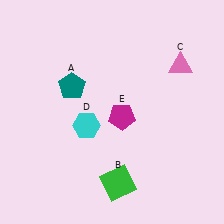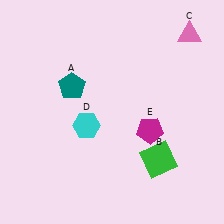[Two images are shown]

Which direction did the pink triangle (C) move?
The pink triangle (C) moved up.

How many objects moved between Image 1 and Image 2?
3 objects moved between the two images.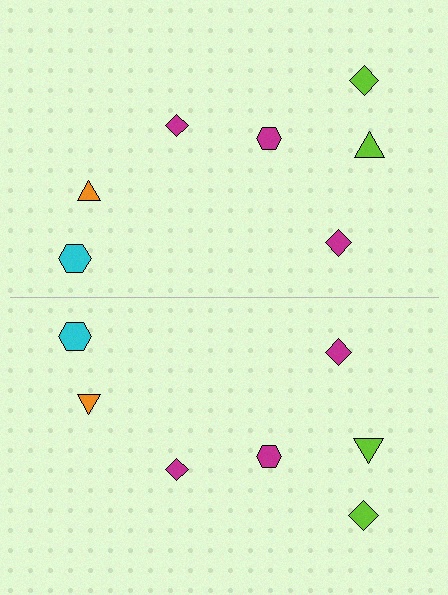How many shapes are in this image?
There are 14 shapes in this image.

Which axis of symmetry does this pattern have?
The pattern has a horizontal axis of symmetry running through the center of the image.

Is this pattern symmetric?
Yes, this pattern has bilateral (reflection) symmetry.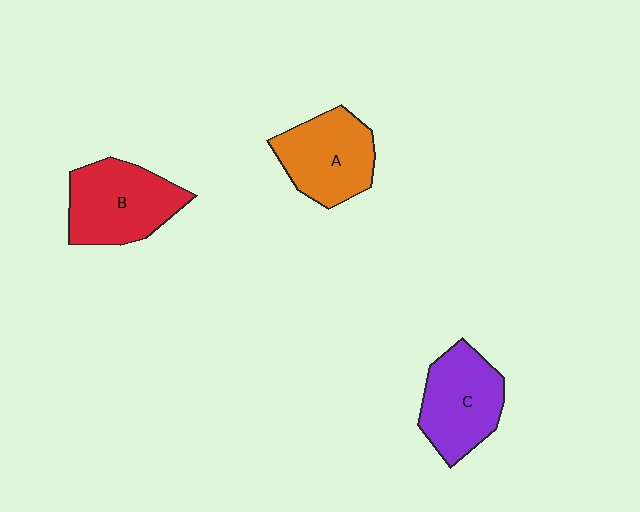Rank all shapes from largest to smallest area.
From largest to smallest: B (red), C (purple), A (orange).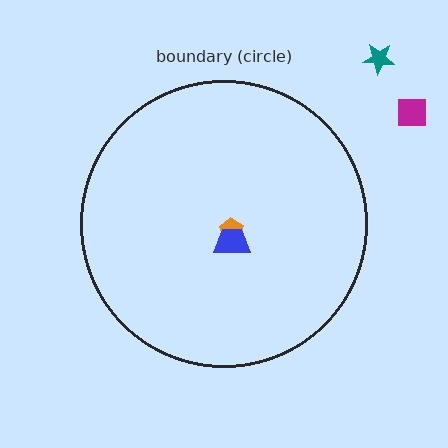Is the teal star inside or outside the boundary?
Outside.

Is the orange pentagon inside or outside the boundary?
Inside.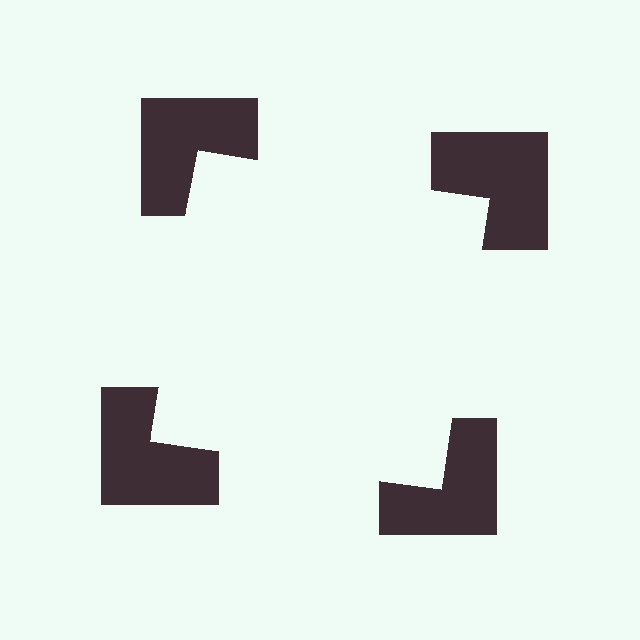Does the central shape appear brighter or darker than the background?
It typically appears slightly brighter than the background, even though no actual brightness change is drawn.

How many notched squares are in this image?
There are 4 — one at each vertex of the illusory square.